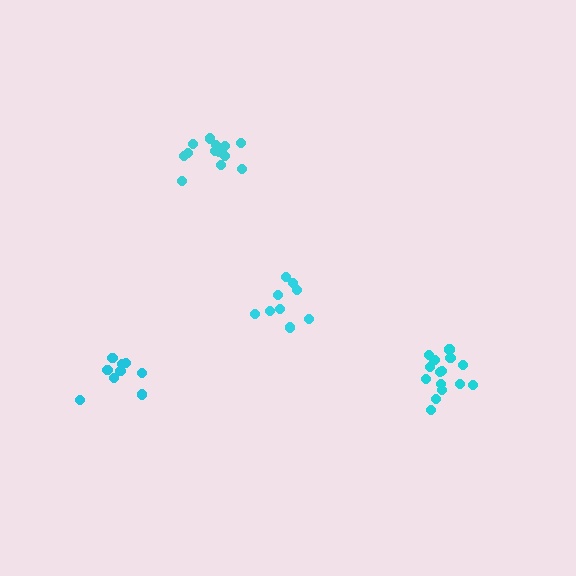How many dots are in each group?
Group 1: 9 dots, Group 2: 9 dots, Group 3: 13 dots, Group 4: 15 dots (46 total).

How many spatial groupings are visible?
There are 4 spatial groupings.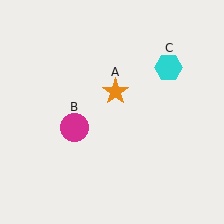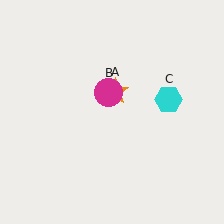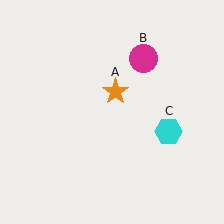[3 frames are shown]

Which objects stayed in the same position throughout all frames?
Orange star (object A) remained stationary.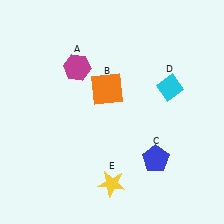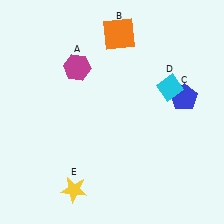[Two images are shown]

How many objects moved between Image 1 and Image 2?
3 objects moved between the two images.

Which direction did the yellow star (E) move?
The yellow star (E) moved left.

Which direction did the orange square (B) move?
The orange square (B) moved up.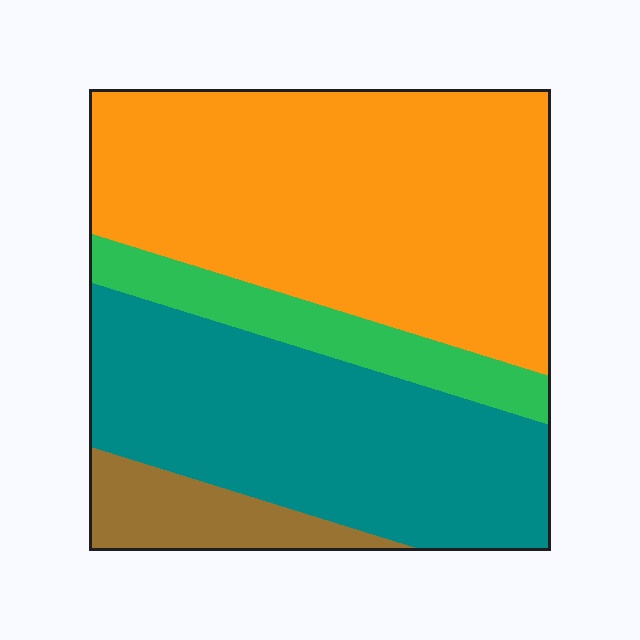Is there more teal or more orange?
Orange.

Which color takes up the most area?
Orange, at roughly 45%.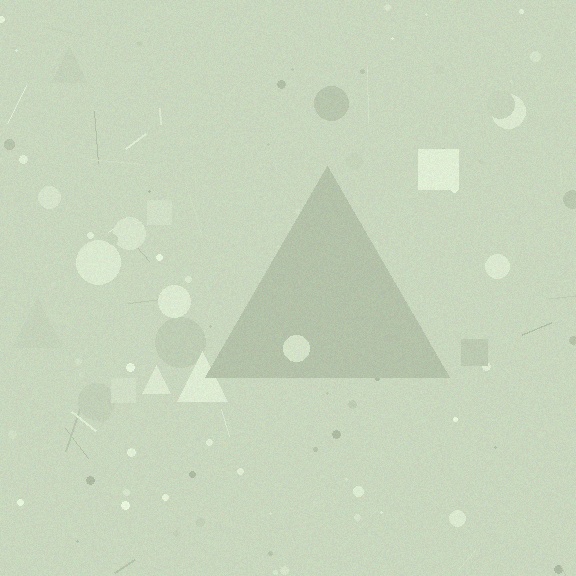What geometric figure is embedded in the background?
A triangle is embedded in the background.